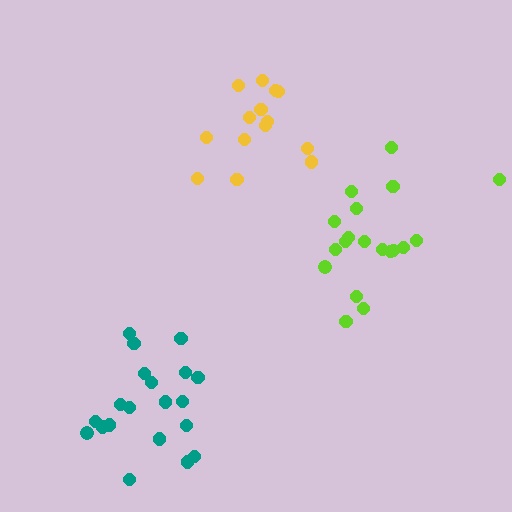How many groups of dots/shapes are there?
There are 3 groups.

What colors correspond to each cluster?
The clusters are colored: teal, lime, yellow.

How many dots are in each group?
Group 1: 20 dots, Group 2: 19 dots, Group 3: 14 dots (53 total).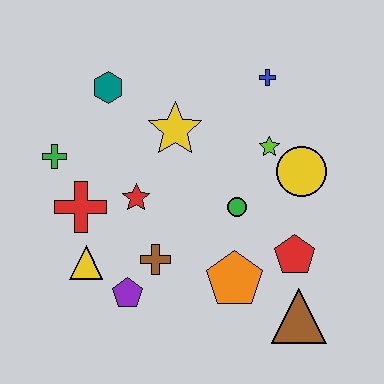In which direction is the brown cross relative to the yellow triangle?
The brown cross is to the right of the yellow triangle.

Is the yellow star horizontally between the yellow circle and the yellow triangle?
Yes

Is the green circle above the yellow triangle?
Yes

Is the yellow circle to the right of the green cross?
Yes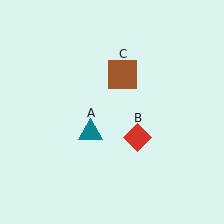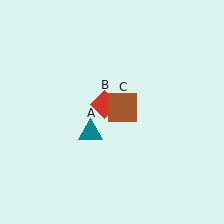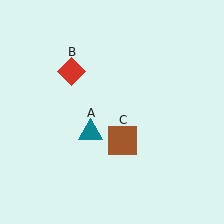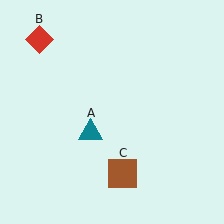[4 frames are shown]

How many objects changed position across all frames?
2 objects changed position: red diamond (object B), brown square (object C).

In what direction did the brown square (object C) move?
The brown square (object C) moved down.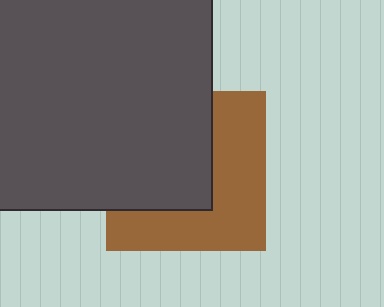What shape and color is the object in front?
The object in front is a dark gray rectangle.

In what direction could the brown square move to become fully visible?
The brown square could move toward the lower-right. That would shift it out from behind the dark gray rectangle entirely.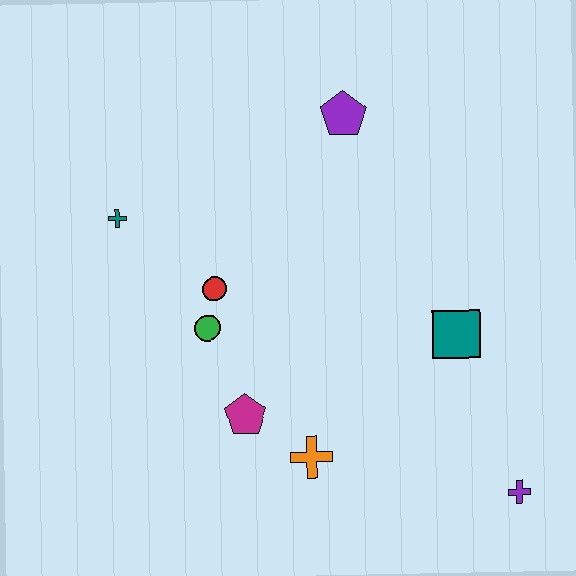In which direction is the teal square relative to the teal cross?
The teal square is to the right of the teal cross.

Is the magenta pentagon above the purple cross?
Yes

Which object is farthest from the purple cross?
The teal cross is farthest from the purple cross.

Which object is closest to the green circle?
The red circle is closest to the green circle.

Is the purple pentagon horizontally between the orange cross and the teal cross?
No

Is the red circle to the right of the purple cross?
No